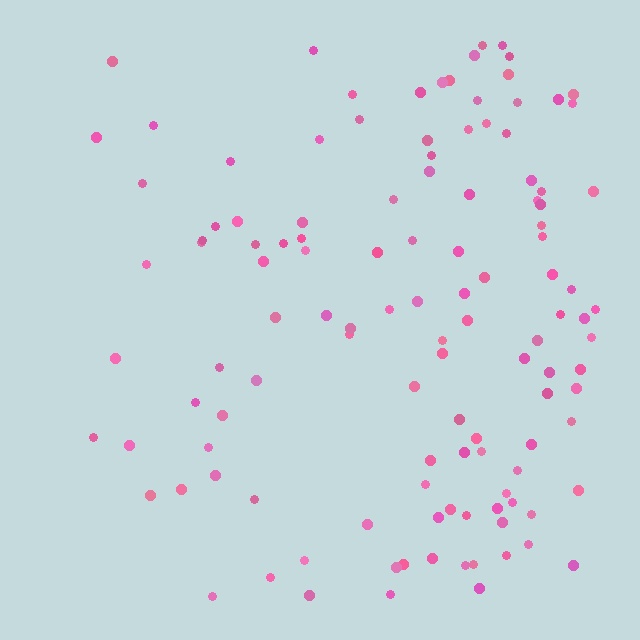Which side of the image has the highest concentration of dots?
The right.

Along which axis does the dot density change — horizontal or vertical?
Horizontal.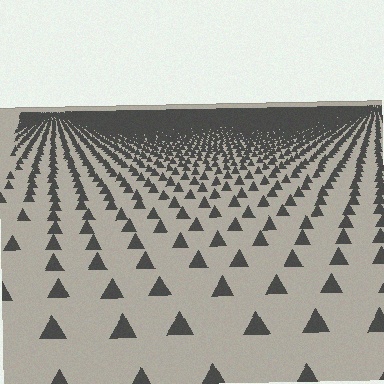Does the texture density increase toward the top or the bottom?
Density increases toward the top.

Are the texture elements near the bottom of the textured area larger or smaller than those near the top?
Larger. Near the bottom, elements are closer to the viewer and appear at a bigger on-screen size.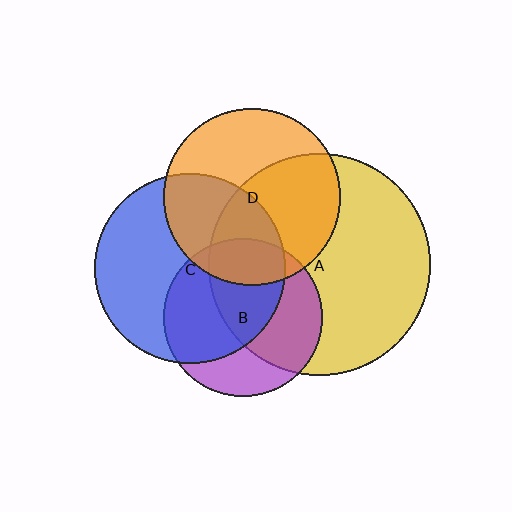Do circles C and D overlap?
Yes.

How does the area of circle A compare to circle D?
Approximately 1.6 times.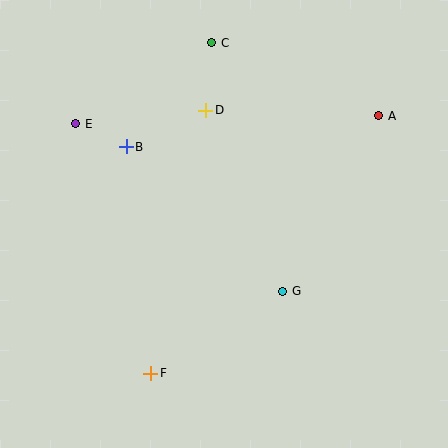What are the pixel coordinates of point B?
Point B is at (126, 147).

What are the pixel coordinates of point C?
Point C is at (212, 43).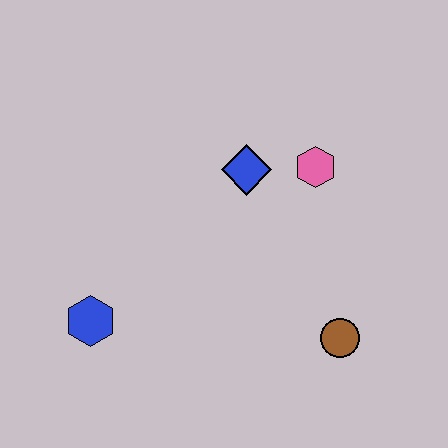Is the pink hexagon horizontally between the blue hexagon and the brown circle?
Yes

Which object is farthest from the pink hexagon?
The blue hexagon is farthest from the pink hexagon.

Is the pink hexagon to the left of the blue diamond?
No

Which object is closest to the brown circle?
The pink hexagon is closest to the brown circle.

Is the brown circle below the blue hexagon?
Yes